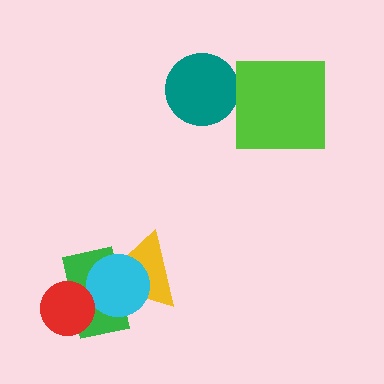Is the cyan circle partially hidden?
No, no other shape covers it.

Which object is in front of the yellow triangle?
The cyan circle is in front of the yellow triangle.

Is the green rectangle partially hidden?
Yes, it is partially covered by another shape.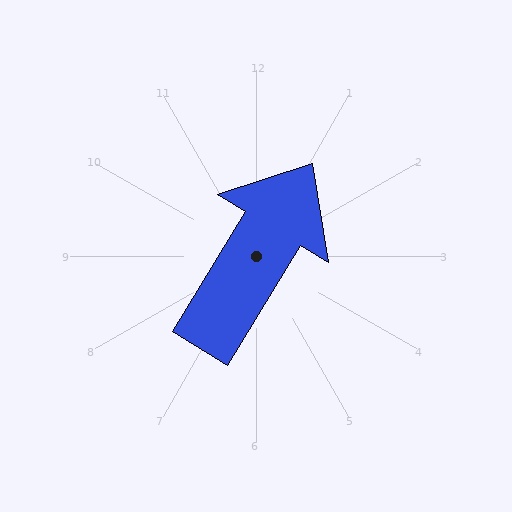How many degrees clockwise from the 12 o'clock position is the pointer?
Approximately 31 degrees.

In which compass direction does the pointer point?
Northeast.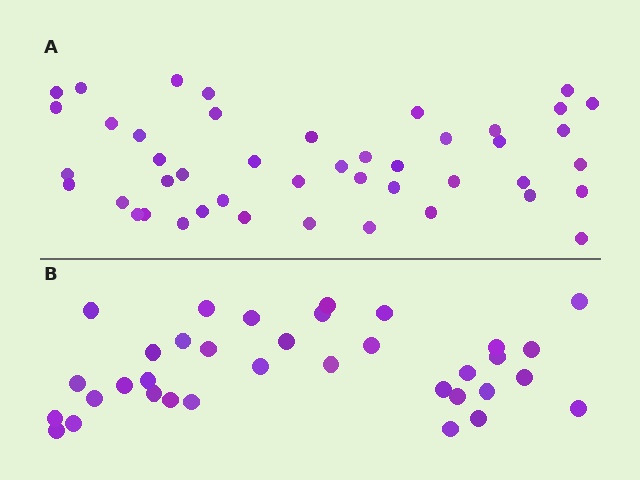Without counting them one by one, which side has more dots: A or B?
Region A (the top region) has more dots.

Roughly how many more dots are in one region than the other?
Region A has roughly 10 or so more dots than region B.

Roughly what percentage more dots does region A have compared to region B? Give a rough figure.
About 30% more.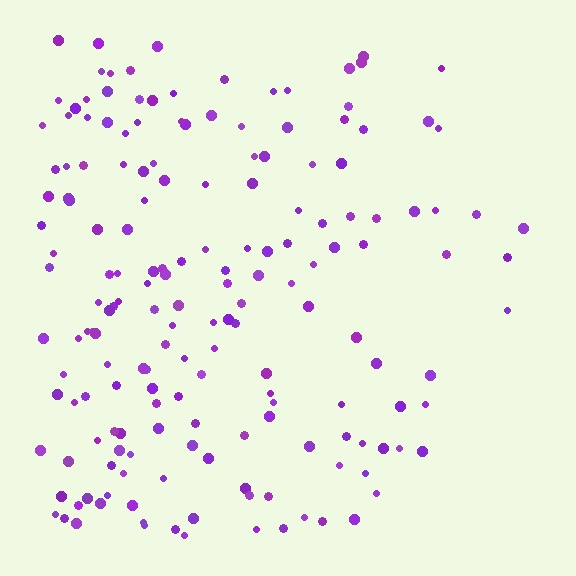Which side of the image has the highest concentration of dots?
The left.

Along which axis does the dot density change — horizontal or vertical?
Horizontal.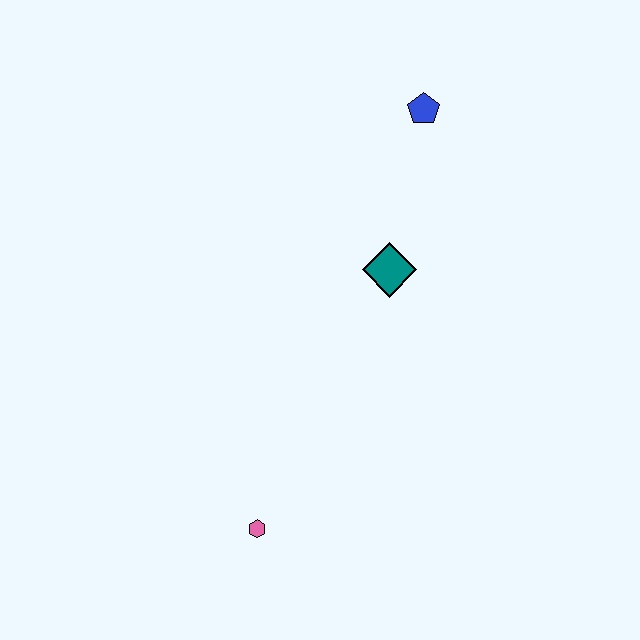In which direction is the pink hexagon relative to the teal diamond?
The pink hexagon is below the teal diamond.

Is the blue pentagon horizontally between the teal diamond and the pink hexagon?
No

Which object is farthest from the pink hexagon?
The blue pentagon is farthest from the pink hexagon.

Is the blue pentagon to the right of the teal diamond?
Yes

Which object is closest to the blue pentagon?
The teal diamond is closest to the blue pentagon.